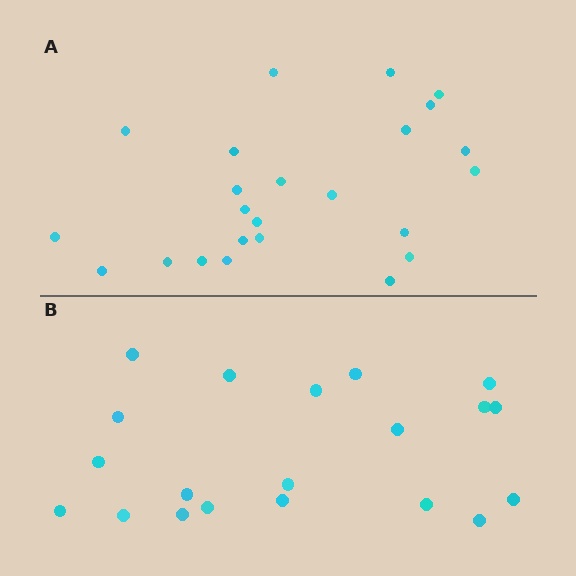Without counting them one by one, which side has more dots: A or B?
Region A (the top region) has more dots.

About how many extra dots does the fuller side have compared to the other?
Region A has about 4 more dots than region B.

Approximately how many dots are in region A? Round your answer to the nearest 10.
About 20 dots. (The exact count is 24, which rounds to 20.)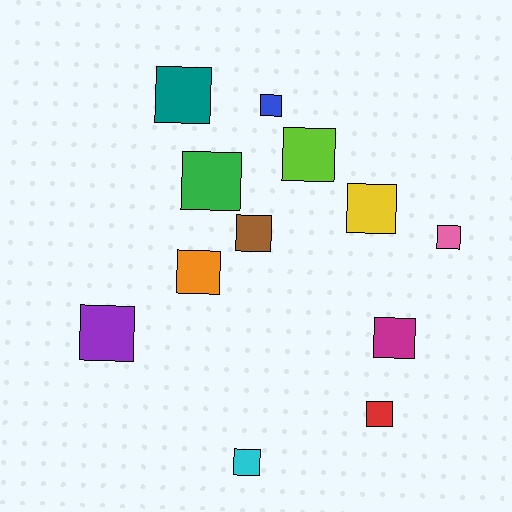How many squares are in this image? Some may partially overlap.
There are 12 squares.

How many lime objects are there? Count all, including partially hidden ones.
There is 1 lime object.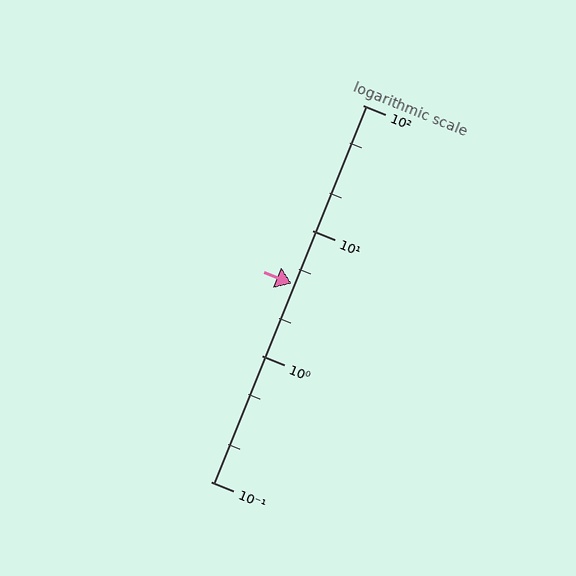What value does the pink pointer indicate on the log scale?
The pointer indicates approximately 3.8.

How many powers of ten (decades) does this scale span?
The scale spans 3 decades, from 0.1 to 100.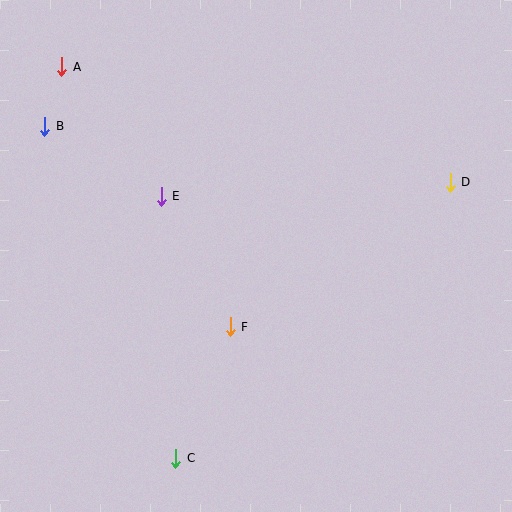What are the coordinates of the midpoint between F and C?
The midpoint between F and C is at (203, 393).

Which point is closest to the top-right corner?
Point D is closest to the top-right corner.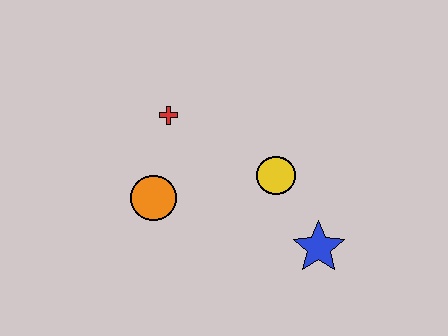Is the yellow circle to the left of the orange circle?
No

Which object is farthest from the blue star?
The red cross is farthest from the blue star.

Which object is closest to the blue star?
The yellow circle is closest to the blue star.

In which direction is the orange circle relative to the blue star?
The orange circle is to the left of the blue star.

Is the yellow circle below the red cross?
Yes